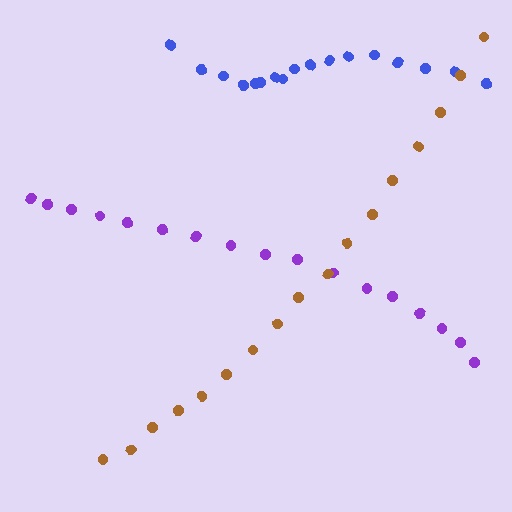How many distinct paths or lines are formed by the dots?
There are 3 distinct paths.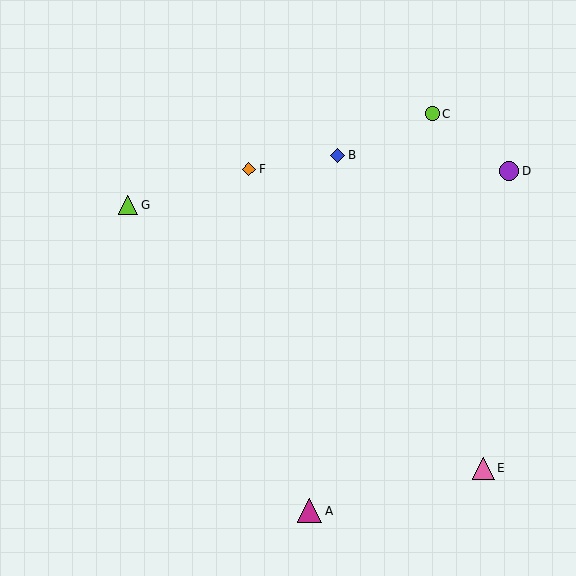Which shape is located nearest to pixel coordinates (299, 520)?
The magenta triangle (labeled A) at (310, 511) is nearest to that location.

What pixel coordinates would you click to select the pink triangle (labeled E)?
Click at (483, 468) to select the pink triangle E.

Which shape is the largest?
The magenta triangle (labeled A) is the largest.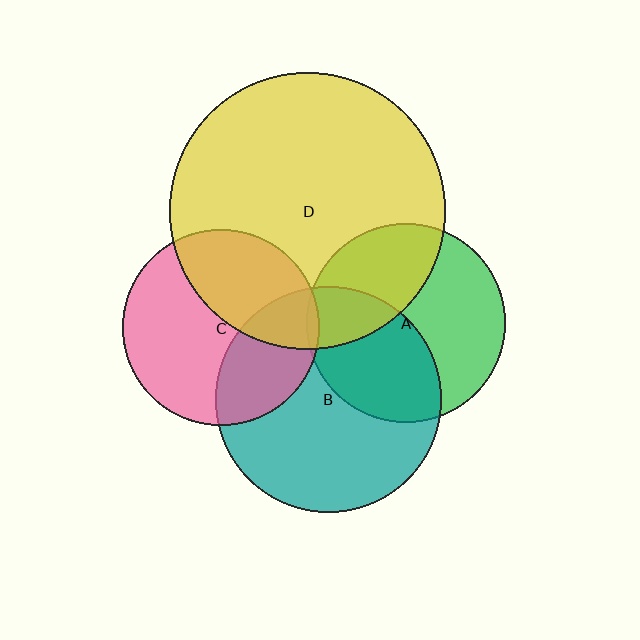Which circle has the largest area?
Circle D (yellow).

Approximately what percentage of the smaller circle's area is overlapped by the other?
Approximately 5%.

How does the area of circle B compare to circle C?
Approximately 1.3 times.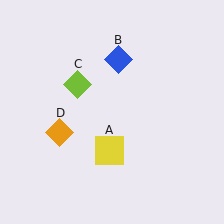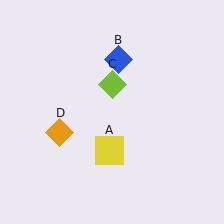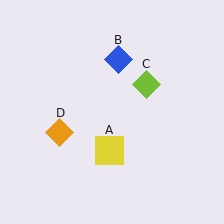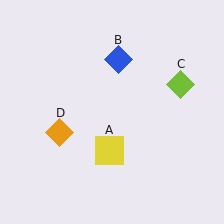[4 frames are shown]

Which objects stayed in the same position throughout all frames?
Yellow square (object A) and blue diamond (object B) and orange diamond (object D) remained stationary.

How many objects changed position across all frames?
1 object changed position: lime diamond (object C).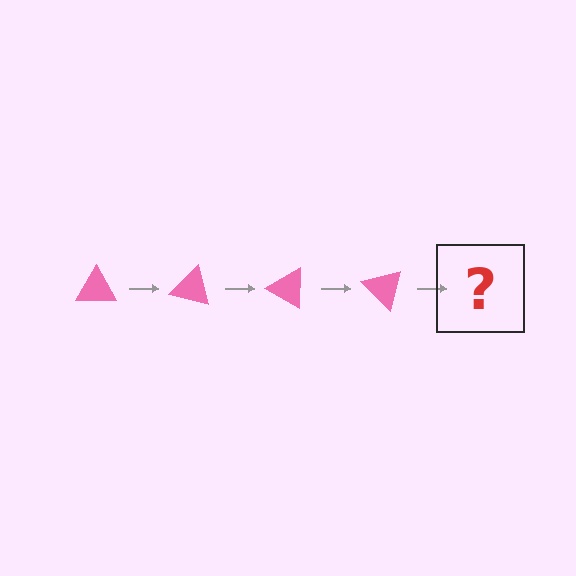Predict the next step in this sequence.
The next step is a pink triangle rotated 60 degrees.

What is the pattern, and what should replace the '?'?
The pattern is that the triangle rotates 15 degrees each step. The '?' should be a pink triangle rotated 60 degrees.